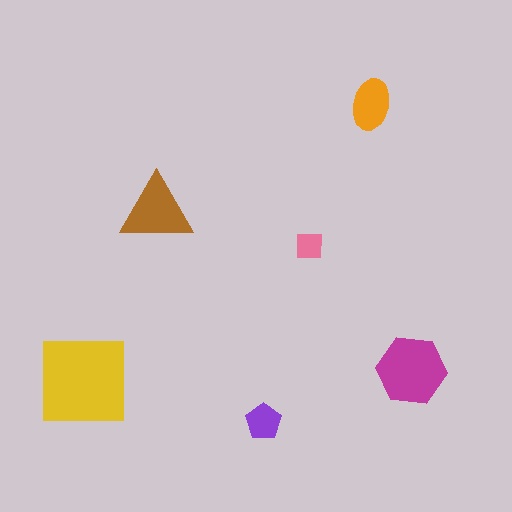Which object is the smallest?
The pink square.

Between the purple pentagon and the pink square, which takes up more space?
The purple pentagon.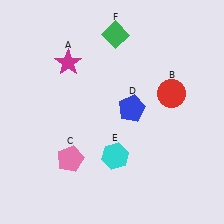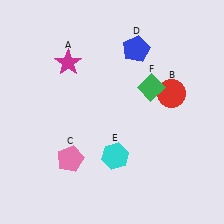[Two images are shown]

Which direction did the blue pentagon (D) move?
The blue pentagon (D) moved up.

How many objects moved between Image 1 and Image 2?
2 objects moved between the two images.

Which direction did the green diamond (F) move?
The green diamond (F) moved down.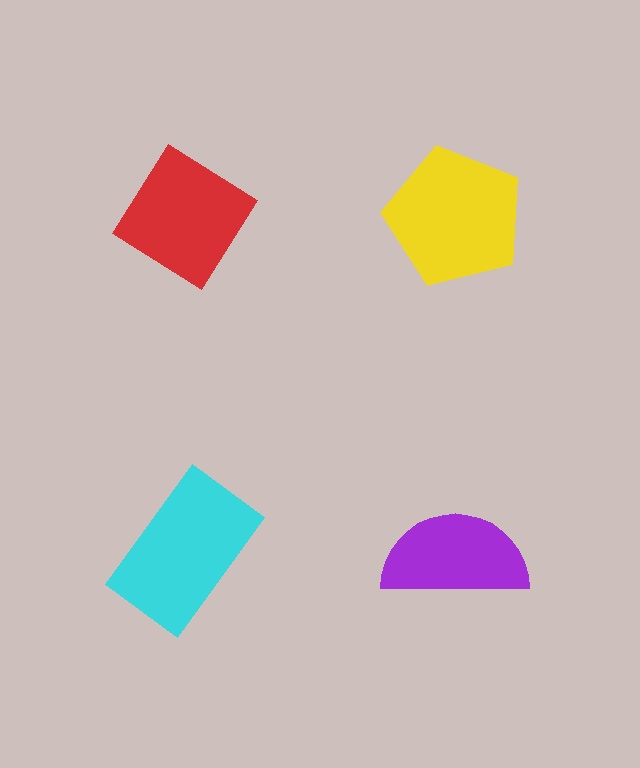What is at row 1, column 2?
A yellow pentagon.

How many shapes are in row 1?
2 shapes.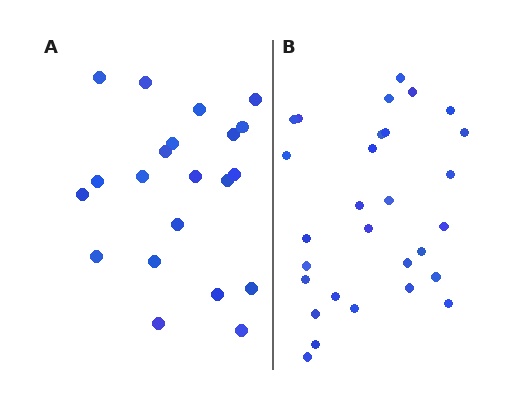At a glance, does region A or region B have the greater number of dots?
Region B (the right region) has more dots.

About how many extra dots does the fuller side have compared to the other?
Region B has roughly 8 or so more dots than region A.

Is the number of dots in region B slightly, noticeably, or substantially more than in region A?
Region B has noticeably more, but not dramatically so. The ratio is roughly 1.4 to 1.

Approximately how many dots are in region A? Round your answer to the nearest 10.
About 20 dots. (The exact count is 21, which rounds to 20.)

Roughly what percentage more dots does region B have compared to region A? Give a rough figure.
About 40% more.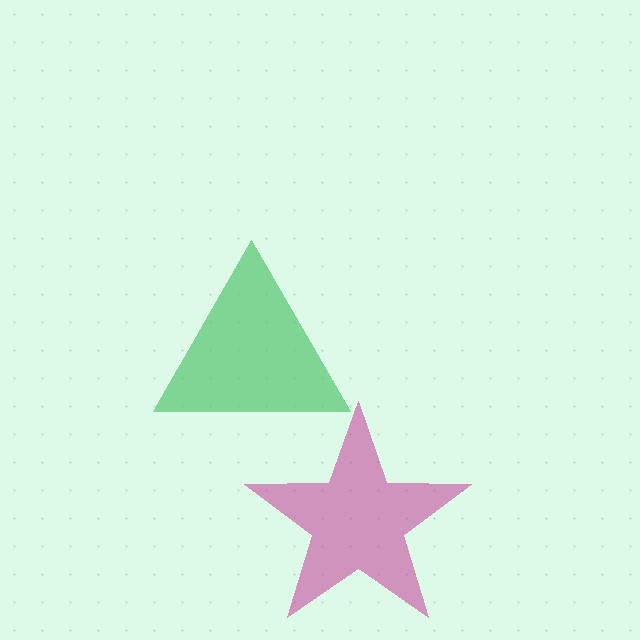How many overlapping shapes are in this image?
There are 2 overlapping shapes in the image.